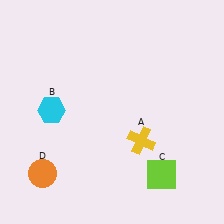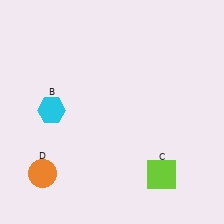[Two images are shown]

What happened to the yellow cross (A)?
The yellow cross (A) was removed in Image 2. It was in the bottom-right area of Image 1.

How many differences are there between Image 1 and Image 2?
There is 1 difference between the two images.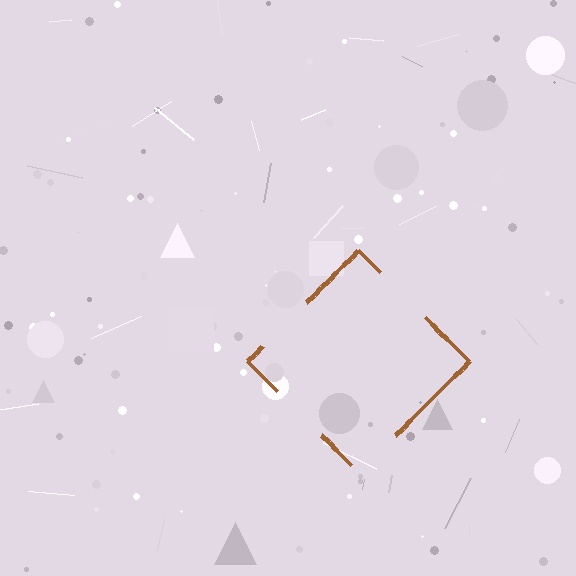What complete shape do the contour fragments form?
The contour fragments form a diamond.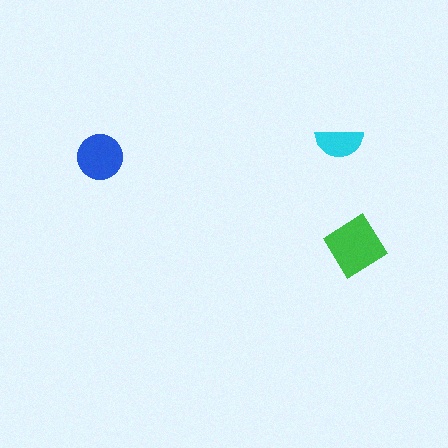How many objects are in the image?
There are 3 objects in the image.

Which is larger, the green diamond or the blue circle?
The green diamond.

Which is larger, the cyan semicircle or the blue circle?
The blue circle.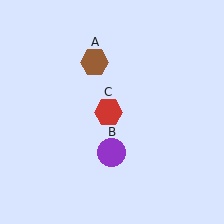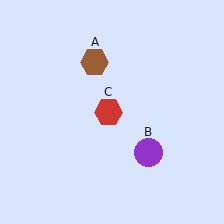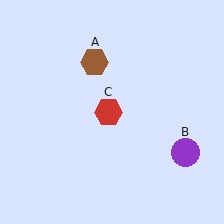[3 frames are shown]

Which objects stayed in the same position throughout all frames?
Brown hexagon (object A) and red hexagon (object C) remained stationary.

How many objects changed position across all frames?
1 object changed position: purple circle (object B).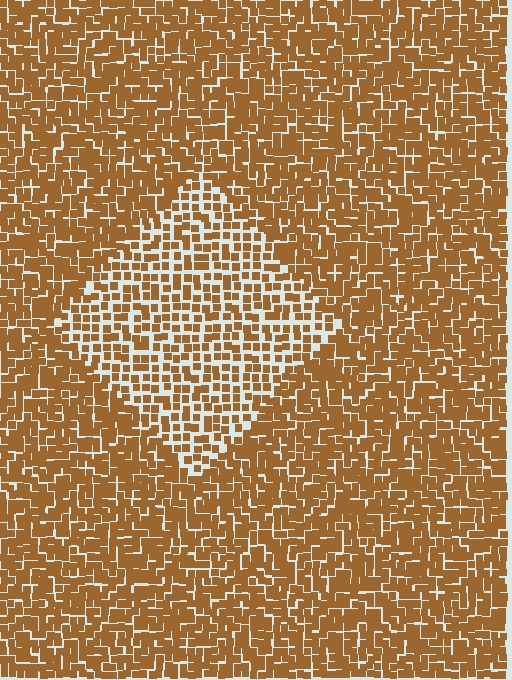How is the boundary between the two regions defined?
The boundary is defined by a change in element density (approximately 1.7x ratio). All elements are the same color, size, and shape.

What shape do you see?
I see a diamond.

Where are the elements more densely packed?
The elements are more densely packed outside the diamond boundary.